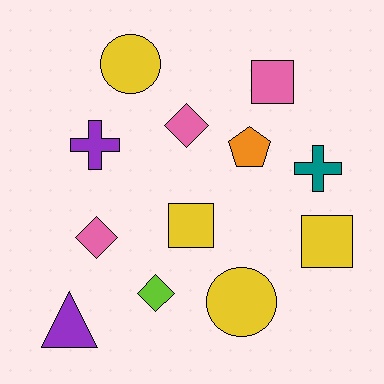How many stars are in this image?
There are no stars.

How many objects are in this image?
There are 12 objects.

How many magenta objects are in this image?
There are no magenta objects.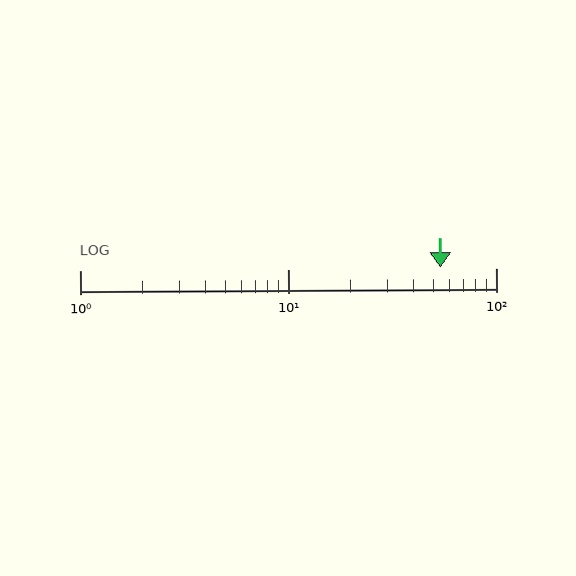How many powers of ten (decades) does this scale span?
The scale spans 2 decades, from 1 to 100.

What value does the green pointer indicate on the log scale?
The pointer indicates approximately 54.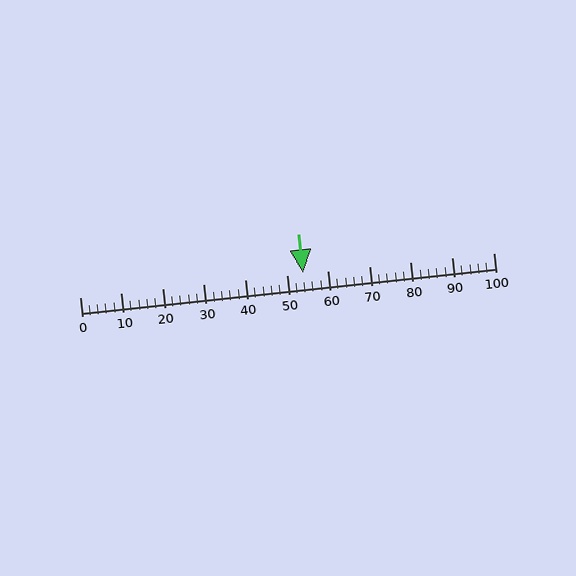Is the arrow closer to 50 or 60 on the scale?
The arrow is closer to 50.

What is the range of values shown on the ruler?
The ruler shows values from 0 to 100.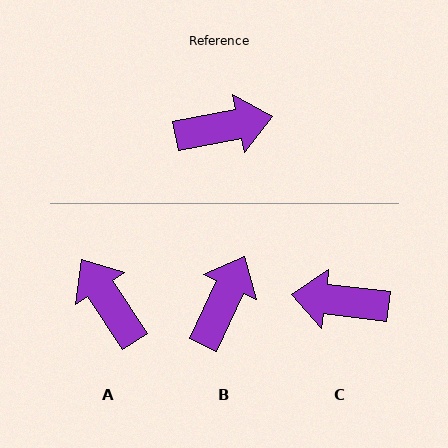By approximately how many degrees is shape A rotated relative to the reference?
Approximately 112 degrees counter-clockwise.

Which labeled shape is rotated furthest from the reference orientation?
C, about 162 degrees away.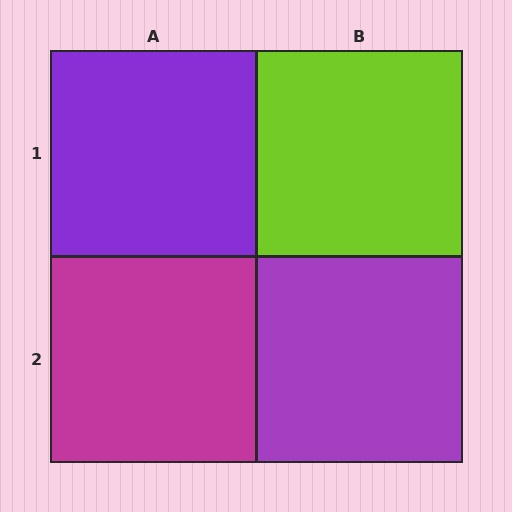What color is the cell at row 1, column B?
Lime.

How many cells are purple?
2 cells are purple.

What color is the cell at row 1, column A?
Purple.